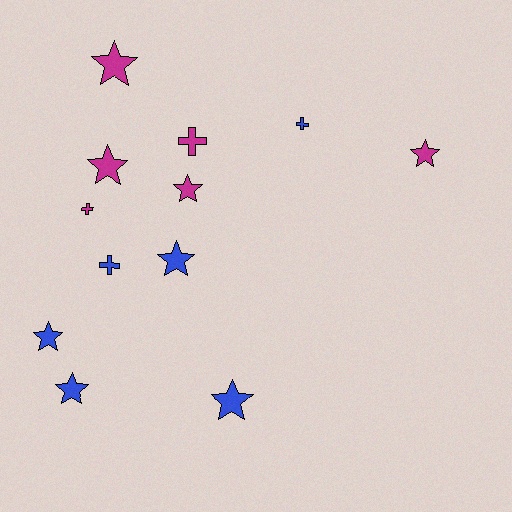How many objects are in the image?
There are 12 objects.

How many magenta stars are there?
There are 4 magenta stars.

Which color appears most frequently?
Blue, with 6 objects.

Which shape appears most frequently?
Star, with 8 objects.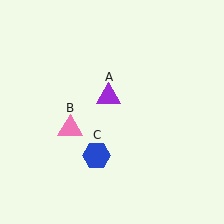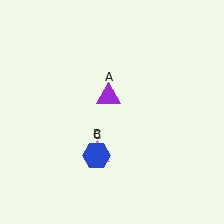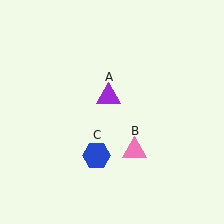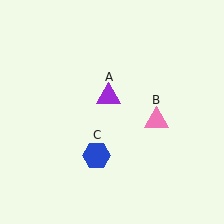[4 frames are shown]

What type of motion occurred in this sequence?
The pink triangle (object B) rotated counterclockwise around the center of the scene.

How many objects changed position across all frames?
1 object changed position: pink triangle (object B).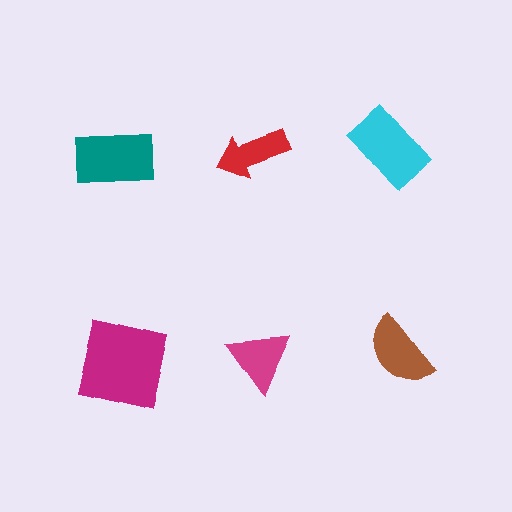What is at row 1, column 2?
A red arrow.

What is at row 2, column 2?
A magenta triangle.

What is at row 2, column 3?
A brown semicircle.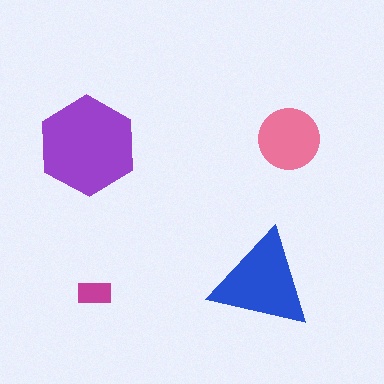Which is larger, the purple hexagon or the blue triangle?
The purple hexagon.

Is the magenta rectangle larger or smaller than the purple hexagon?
Smaller.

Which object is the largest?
The purple hexagon.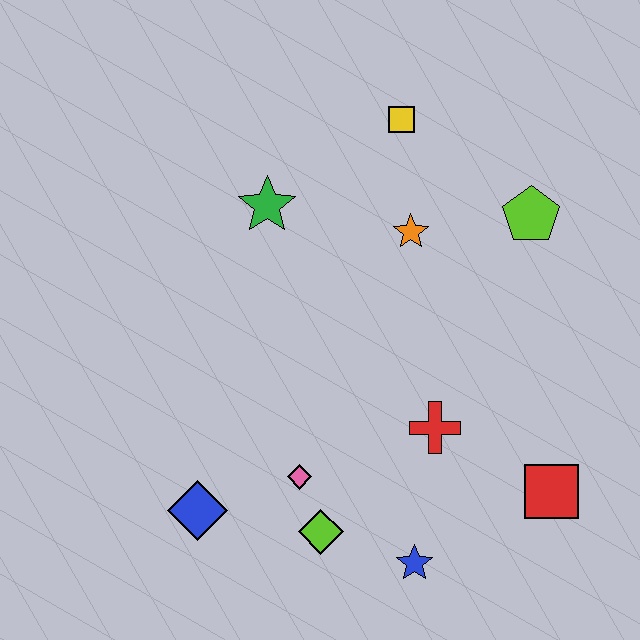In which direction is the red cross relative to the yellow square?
The red cross is below the yellow square.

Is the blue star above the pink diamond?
No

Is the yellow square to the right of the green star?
Yes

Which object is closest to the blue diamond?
The pink diamond is closest to the blue diamond.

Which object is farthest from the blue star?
The yellow square is farthest from the blue star.